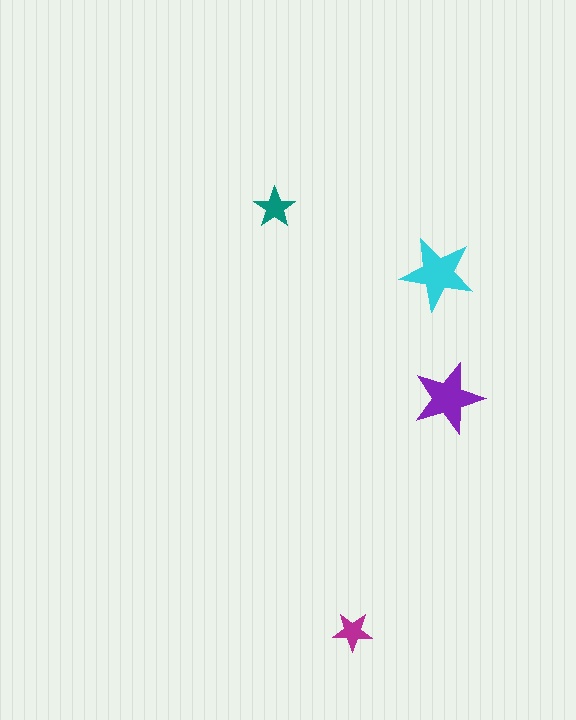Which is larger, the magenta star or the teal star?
The teal one.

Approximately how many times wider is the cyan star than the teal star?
About 2 times wider.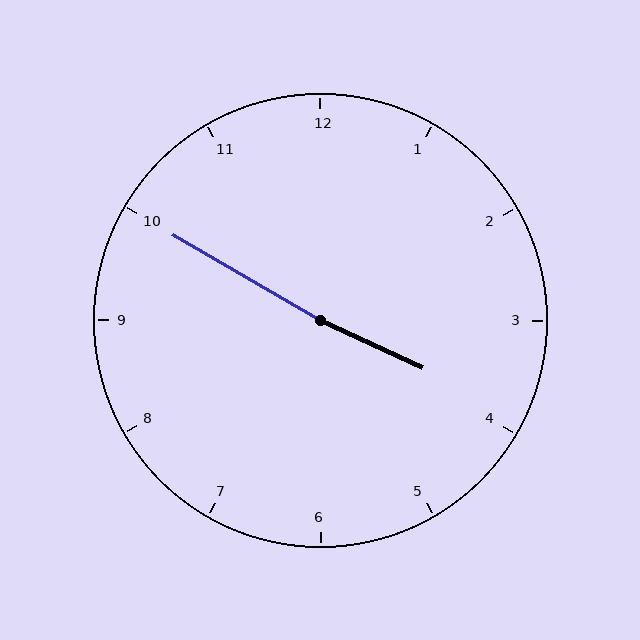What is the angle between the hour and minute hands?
Approximately 175 degrees.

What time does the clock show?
3:50.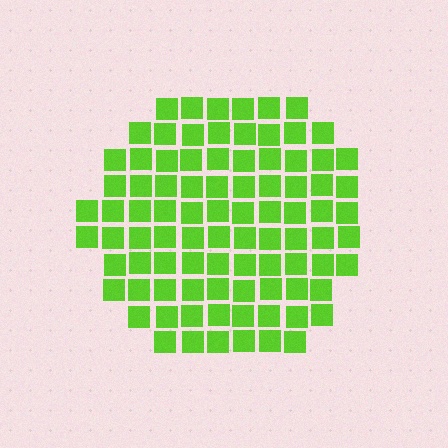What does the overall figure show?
The overall figure shows a circle.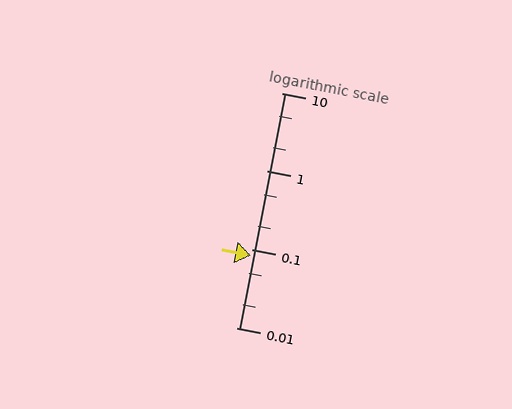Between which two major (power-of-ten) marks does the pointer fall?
The pointer is between 0.01 and 0.1.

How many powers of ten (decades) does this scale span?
The scale spans 3 decades, from 0.01 to 10.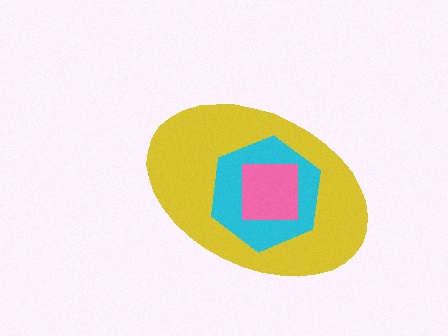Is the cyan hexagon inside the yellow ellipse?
Yes.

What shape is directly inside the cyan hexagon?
The pink square.